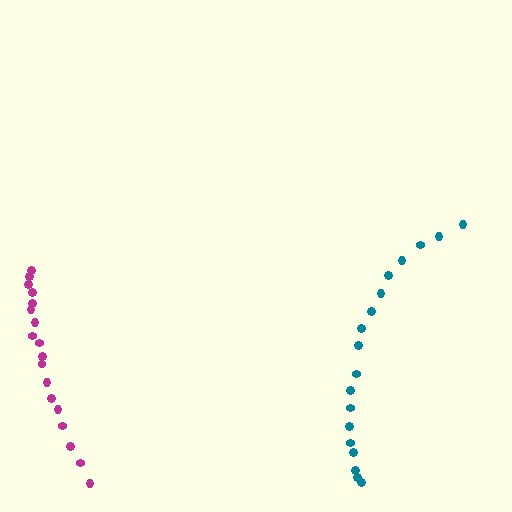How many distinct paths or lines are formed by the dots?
There are 2 distinct paths.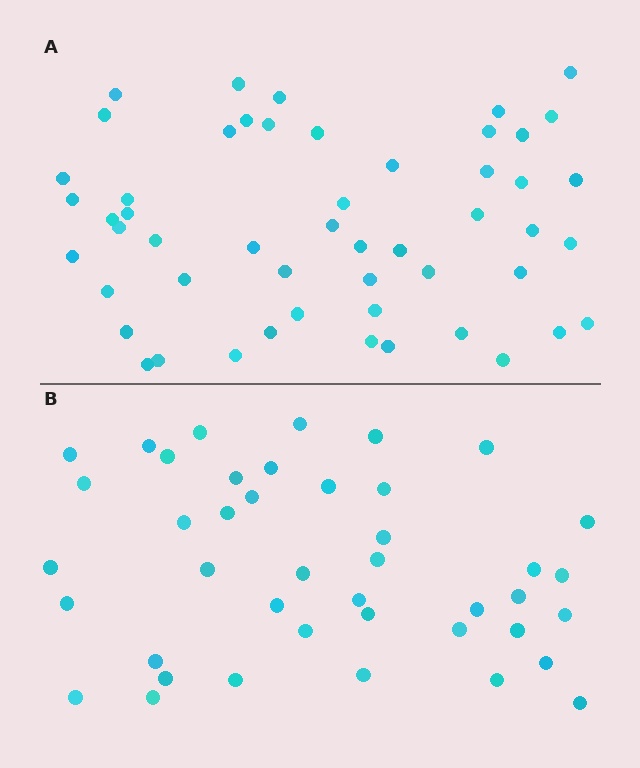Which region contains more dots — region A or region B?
Region A (the top region) has more dots.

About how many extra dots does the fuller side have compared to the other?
Region A has roughly 10 or so more dots than region B.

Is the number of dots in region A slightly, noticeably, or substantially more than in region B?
Region A has only slightly more — the two regions are fairly close. The ratio is roughly 1.2 to 1.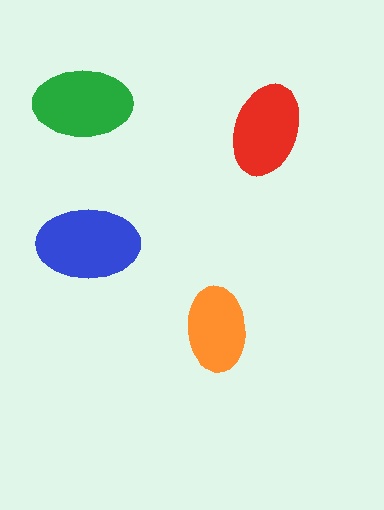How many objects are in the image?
There are 4 objects in the image.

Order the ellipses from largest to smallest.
the blue one, the green one, the red one, the orange one.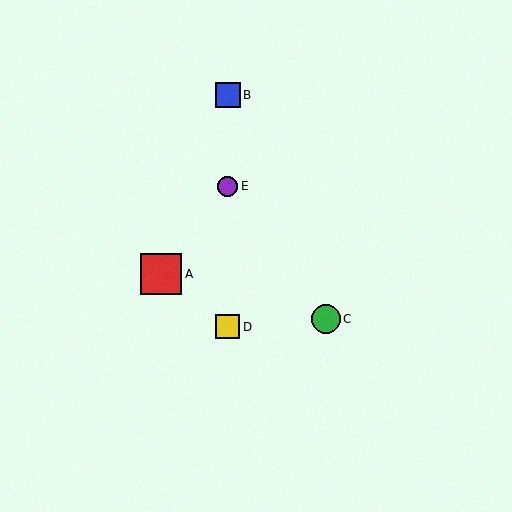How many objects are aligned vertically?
3 objects (B, D, E) are aligned vertically.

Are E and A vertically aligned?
No, E is at x≈228 and A is at x≈161.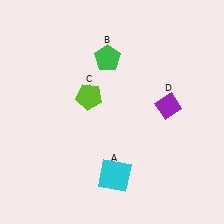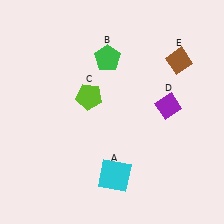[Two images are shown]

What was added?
A brown diamond (E) was added in Image 2.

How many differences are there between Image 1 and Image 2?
There is 1 difference between the two images.